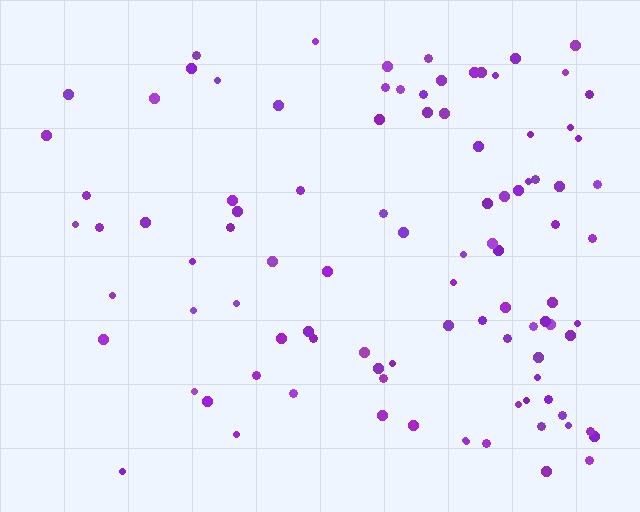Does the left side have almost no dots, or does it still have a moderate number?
Still a moderate number, just noticeably fewer than the right.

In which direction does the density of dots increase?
From left to right, with the right side densest.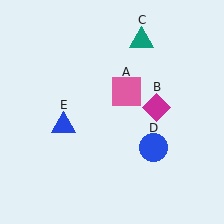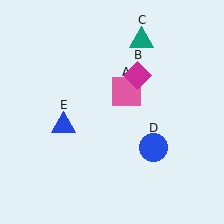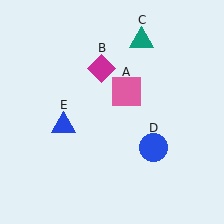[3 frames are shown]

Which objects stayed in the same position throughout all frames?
Pink square (object A) and teal triangle (object C) and blue circle (object D) and blue triangle (object E) remained stationary.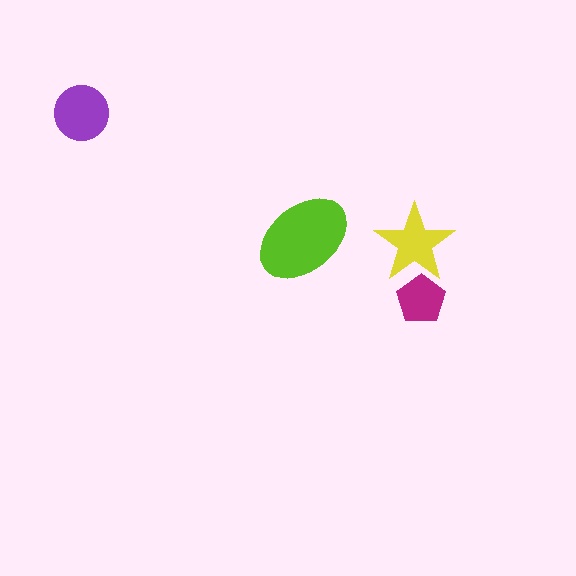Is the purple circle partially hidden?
No, no other shape covers it.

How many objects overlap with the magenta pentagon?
1 object overlaps with the magenta pentagon.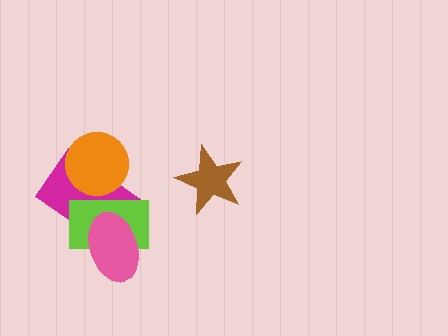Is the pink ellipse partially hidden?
No, no other shape covers it.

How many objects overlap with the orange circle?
2 objects overlap with the orange circle.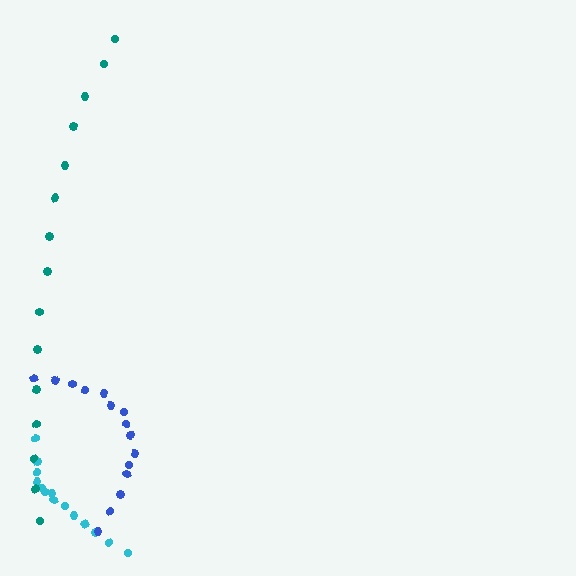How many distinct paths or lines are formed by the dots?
There are 3 distinct paths.